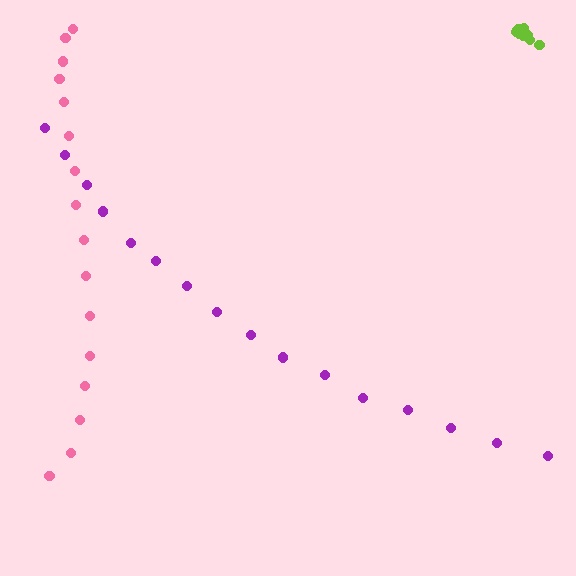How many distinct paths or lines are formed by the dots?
There are 3 distinct paths.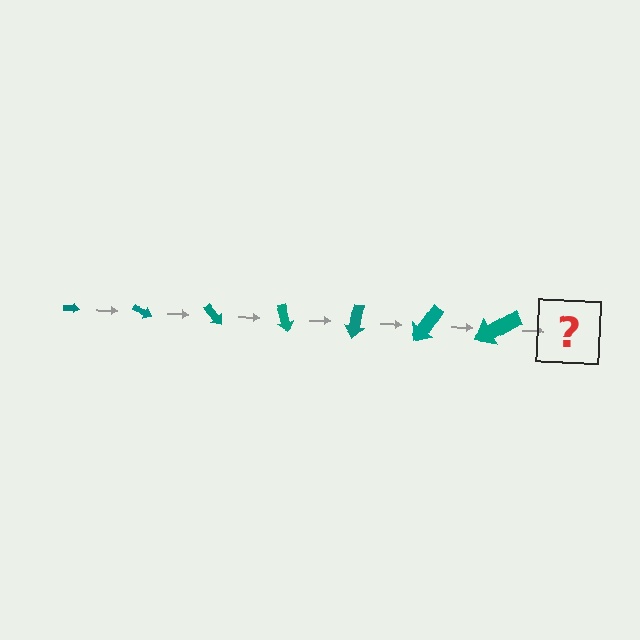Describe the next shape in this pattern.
It should be an arrow, larger than the previous one and rotated 175 degrees from the start.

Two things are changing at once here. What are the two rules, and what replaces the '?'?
The two rules are that the arrow grows larger each step and it rotates 25 degrees each step. The '?' should be an arrow, larger than the previous one and rotated 175 degrees from the start.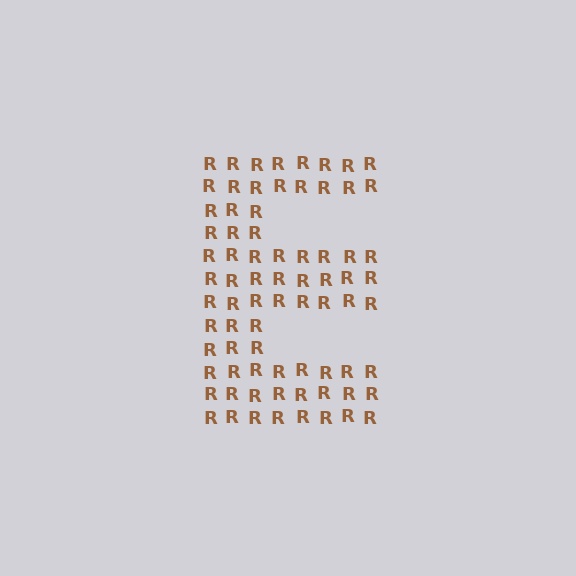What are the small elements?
The small elements are letter R's.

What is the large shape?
The large shape is the letter E.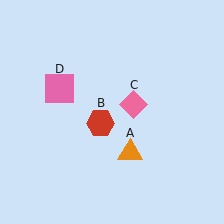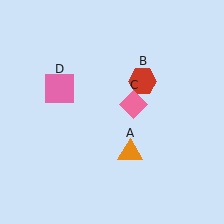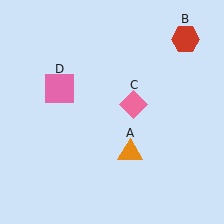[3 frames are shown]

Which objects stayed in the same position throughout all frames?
Orange triangle (object A) and pink diamond (object C) and pink square (object D) remained stationary.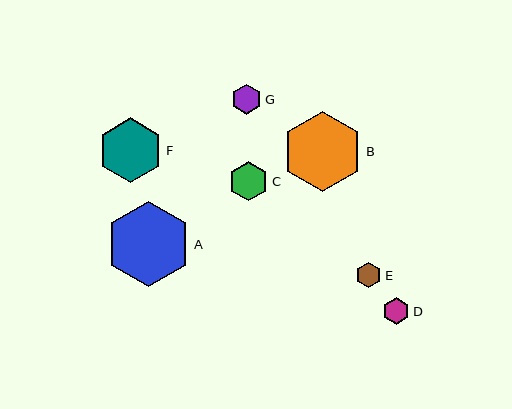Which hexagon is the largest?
Hexagon A is the largest with a size of approximately 85 pixels.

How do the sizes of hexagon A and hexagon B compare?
Hexagon A and hexagon B are approximately the same size.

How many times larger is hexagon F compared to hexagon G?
Hexagon F is approximately 2.1 times the size of hexagon G.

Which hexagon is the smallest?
Hexagon E is the smallest with a size of approximately 26 pixels.